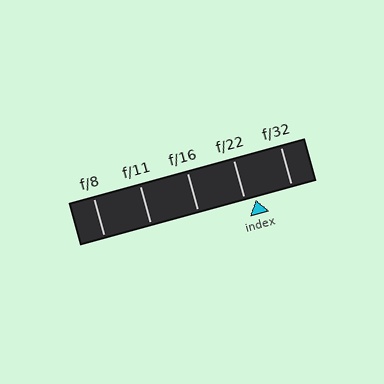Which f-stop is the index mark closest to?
The index mark is closest to f/22.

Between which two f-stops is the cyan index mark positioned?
The index mark is between f/22 and f/32.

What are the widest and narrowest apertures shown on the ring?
The widest aperture shown is f/8 and the narrowest is f/32.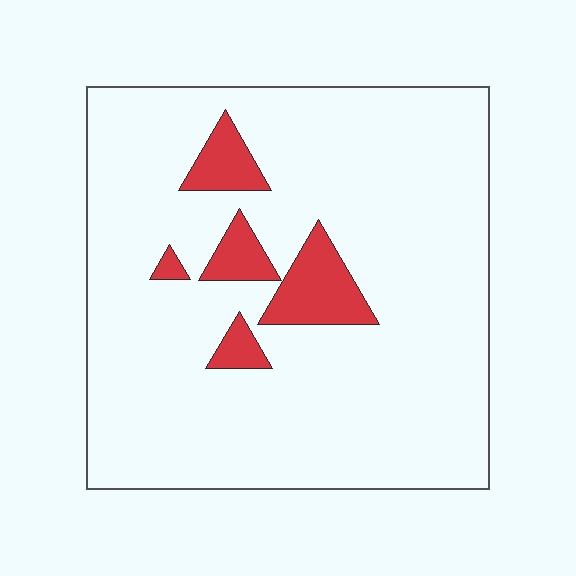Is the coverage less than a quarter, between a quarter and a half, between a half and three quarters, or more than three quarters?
Less than a quarter.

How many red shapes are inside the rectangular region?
5.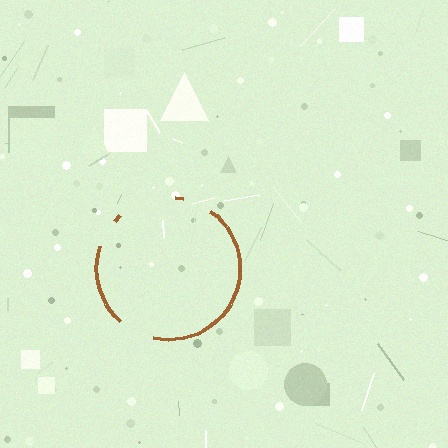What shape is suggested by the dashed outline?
The dashed outline suggests a circle.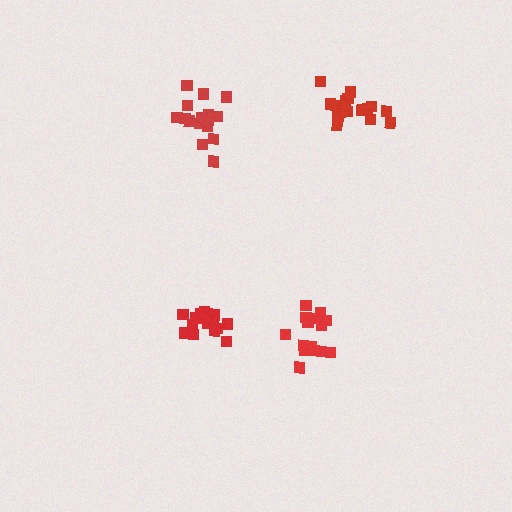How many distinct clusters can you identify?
There are 4 distinct clusters.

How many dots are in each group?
Group 1: 17 dots, Group 2: 17 dots, Group 3: 15 dots, Group 4: 15 dots (64 total).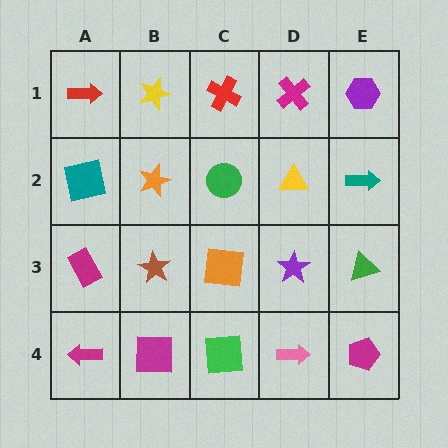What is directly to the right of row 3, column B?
An orange square.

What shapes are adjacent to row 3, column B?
An orange star (row 2, column B), a magenta square (row 4, column B), a magenta rectangle (row 3, column A), an orange square (row 3, column C).